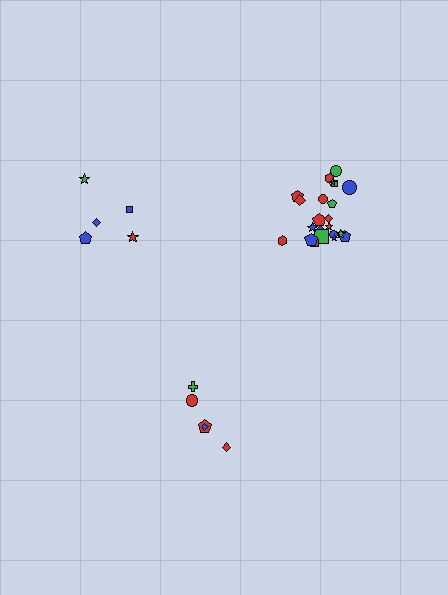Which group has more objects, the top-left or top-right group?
The top-right group.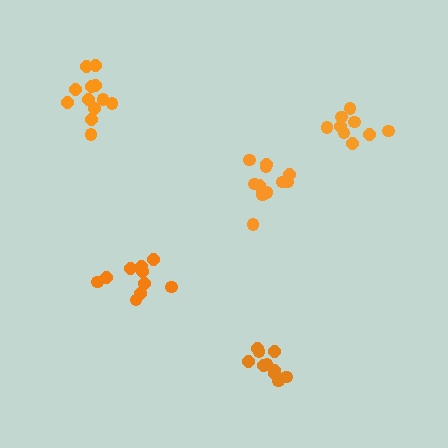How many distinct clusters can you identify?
There are 5 distinct clusters.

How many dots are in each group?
Group 1: 12 dots, Group 2: 10 dots, Group 3: 9 dots, Group 4: 10 dots, Group 5: 12 dots (53 total).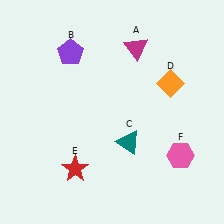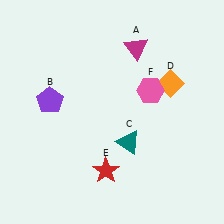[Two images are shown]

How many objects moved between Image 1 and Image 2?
3 objects moved between the two images.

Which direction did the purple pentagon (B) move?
The purple pentagon (B) moved down.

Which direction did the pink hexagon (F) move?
The pink hexagon (F) moved up.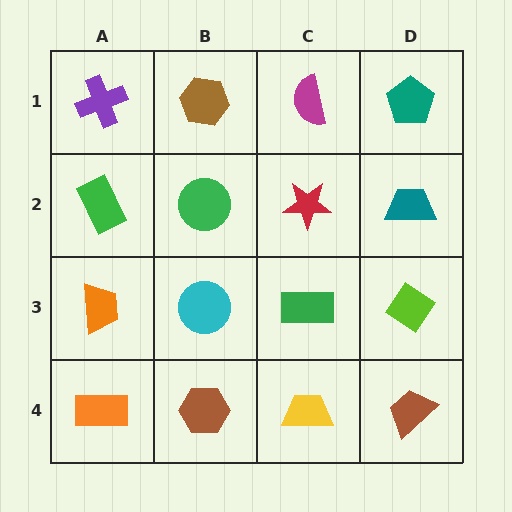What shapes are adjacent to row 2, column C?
A magenta semicircle (row 1, column C), a green rectangle (row 3, column C), a green circle (row 2, column B), a teal trapezoid (row 2, column D).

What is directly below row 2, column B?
A cyan circle.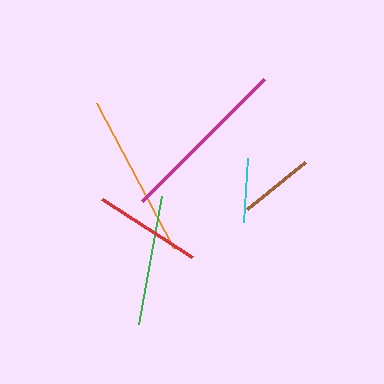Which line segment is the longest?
The magenta line is the longest at approximately 172 pixels.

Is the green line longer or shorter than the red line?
The green line is longer than the red line.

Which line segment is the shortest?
The cyan line is the shortest at approximately 64 pixels.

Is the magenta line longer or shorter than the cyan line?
The magenta line is longer than the cyan line.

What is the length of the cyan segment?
The cyan segment is approximately 64 pixels long.